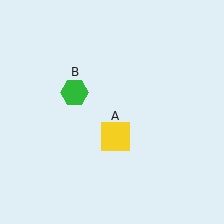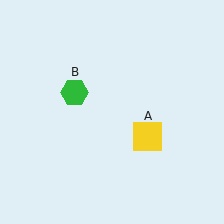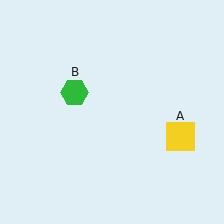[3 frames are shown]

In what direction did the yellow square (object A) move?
The yellow square (object A) moved right.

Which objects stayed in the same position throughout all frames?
Green hexagon (object B) remained stationary.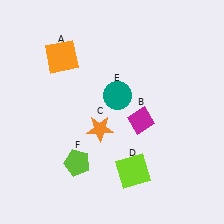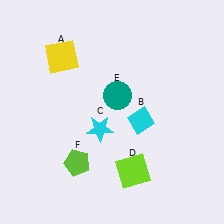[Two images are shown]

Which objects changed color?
A changed from orange to yellow. B changed from magenta to cyan. C changed from orange to cyan.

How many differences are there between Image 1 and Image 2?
There are 3 differences between the two images.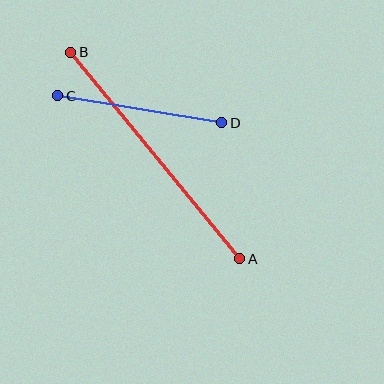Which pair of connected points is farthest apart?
Points A and B are farthest apart.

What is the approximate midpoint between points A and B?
The midpoint is at approximately (155, 155) pixels.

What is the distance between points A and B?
The distance is approximately 267 pixels.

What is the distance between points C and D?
The distance is approximately 166 pixels.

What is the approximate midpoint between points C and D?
The midpoint is at approximately (140, 109) pixels.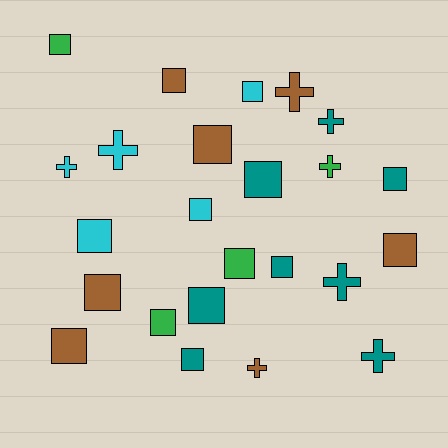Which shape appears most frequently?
Square, with 16 objects.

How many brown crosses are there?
There are 2 brown crosses.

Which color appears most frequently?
Teal, with 8 objects.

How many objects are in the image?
There are 24 objects.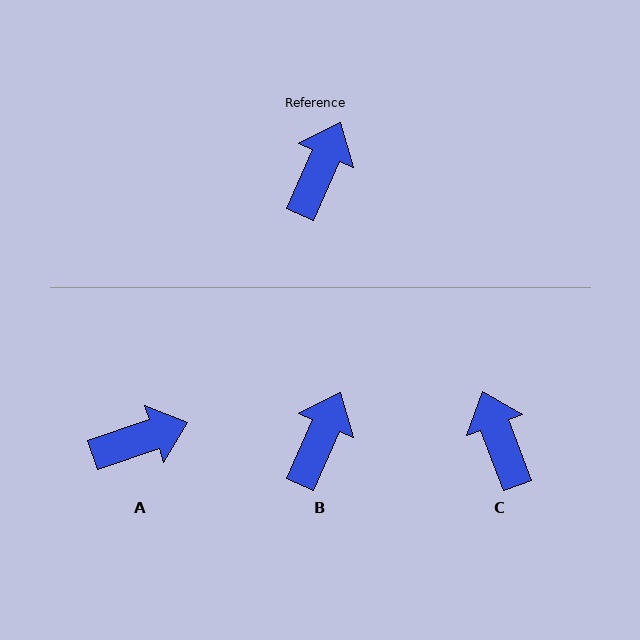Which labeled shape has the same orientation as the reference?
B.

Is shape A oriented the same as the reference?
No, it is off by about 48 degrees.